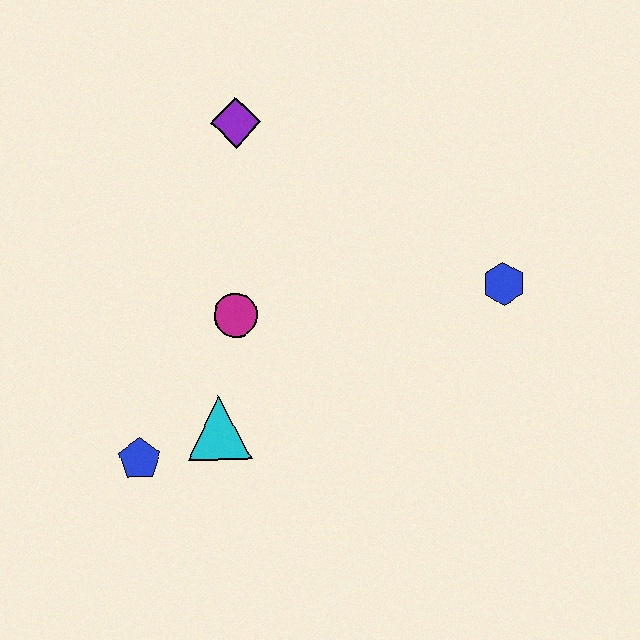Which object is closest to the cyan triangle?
The blue pentagon is closest to the cyan triangle.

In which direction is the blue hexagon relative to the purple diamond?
The blue hexagon is to the right of the purple diamond.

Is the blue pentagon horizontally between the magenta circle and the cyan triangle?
No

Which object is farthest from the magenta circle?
The blue hexagon is farthest from the magenta circle.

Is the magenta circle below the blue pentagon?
No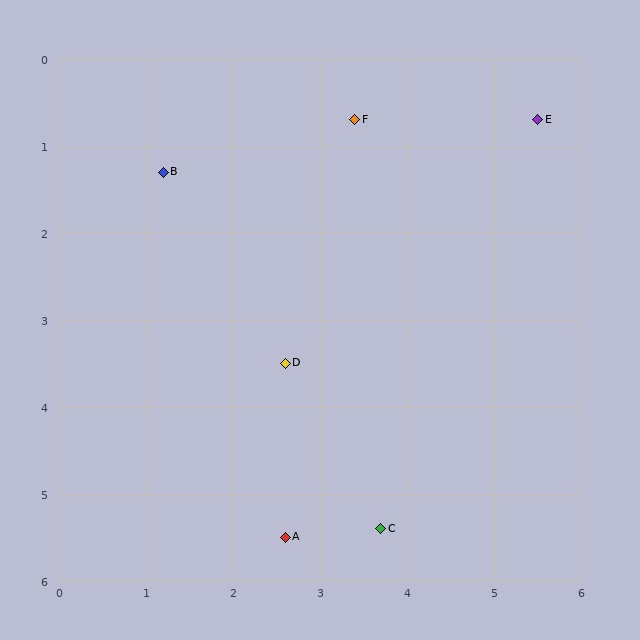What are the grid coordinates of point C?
Point C is at approximately (3.7, 5.4).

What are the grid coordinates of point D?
Point D is at approximately (2.6, 3.5).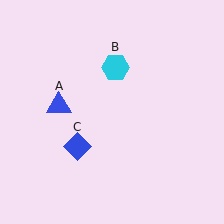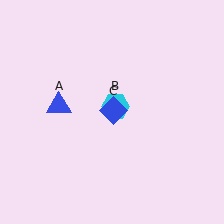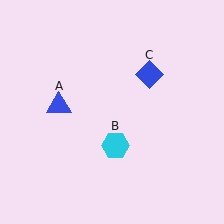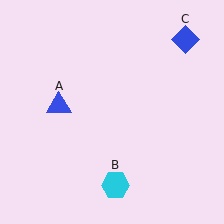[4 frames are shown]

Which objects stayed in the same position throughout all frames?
Blue triangle (object A) remained stationary.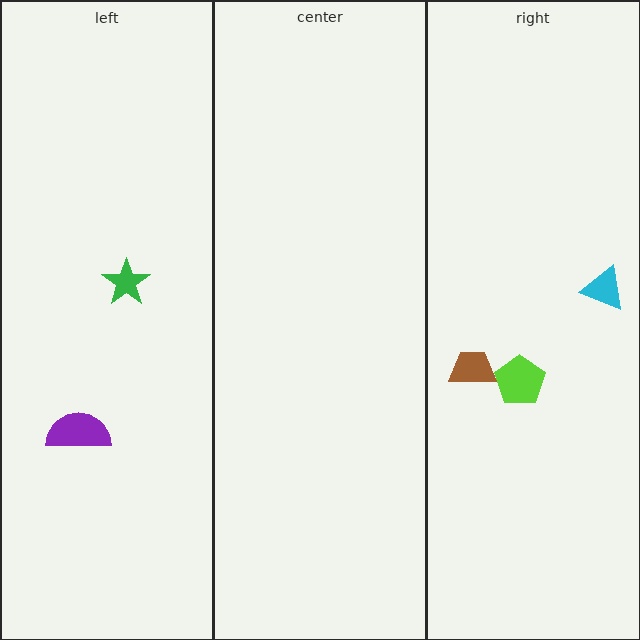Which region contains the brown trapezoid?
The right region.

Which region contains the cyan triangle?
The right region.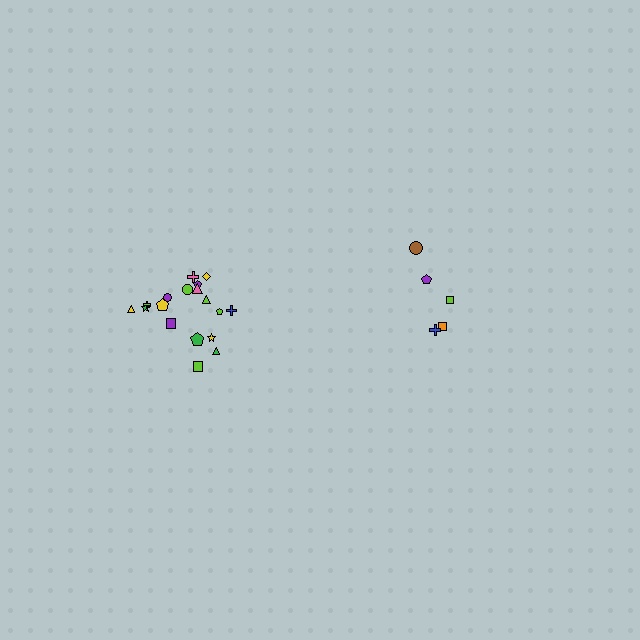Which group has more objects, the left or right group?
The left group.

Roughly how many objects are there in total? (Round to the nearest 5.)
Roughly 25 objects in total.